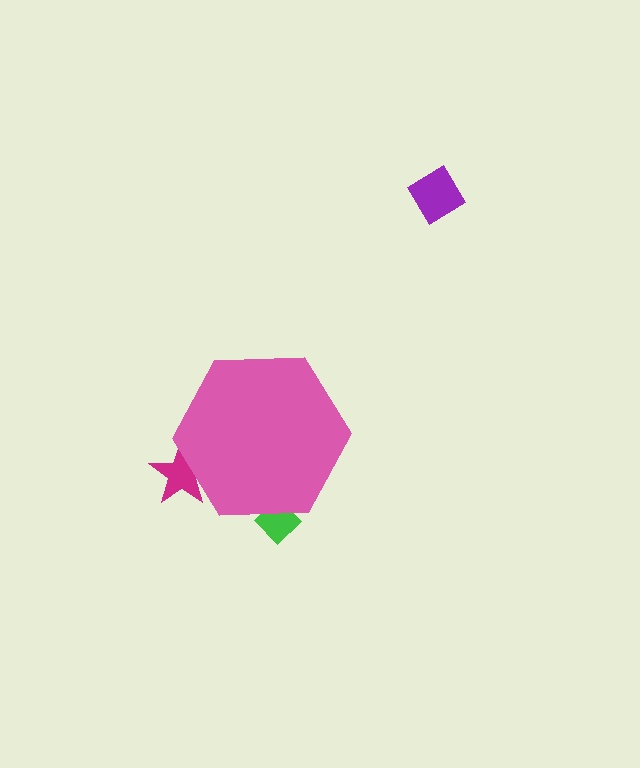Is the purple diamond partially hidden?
No, the purple diamond is fully visible.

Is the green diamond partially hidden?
Yes, the green diamond is partially hidden behind the pink hexagon.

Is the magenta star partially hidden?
Yes, the magenta star is partially hidden behind the pink hexagon.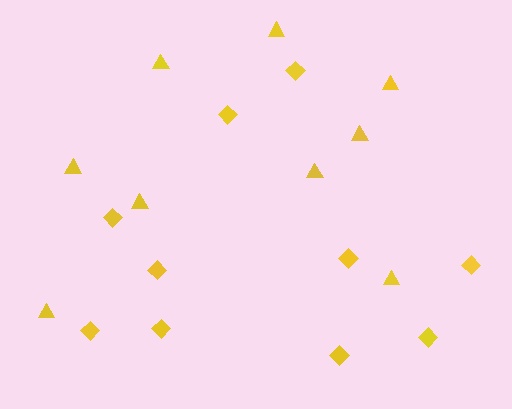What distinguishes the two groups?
There are 2 groups: one group of diamonds (10) and one group of triangles (9).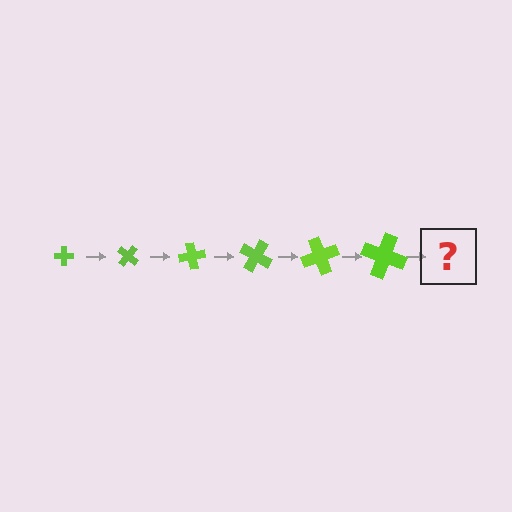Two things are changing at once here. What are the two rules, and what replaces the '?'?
The two rules are that the cross grows larger each step and it rotates 40 degrees each step. The '?' should be a cross, larger than the previous one and rotated 240 degrees from the start.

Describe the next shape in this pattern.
It should be a cross, larger than the previous one and rotated 240 degrees from the start.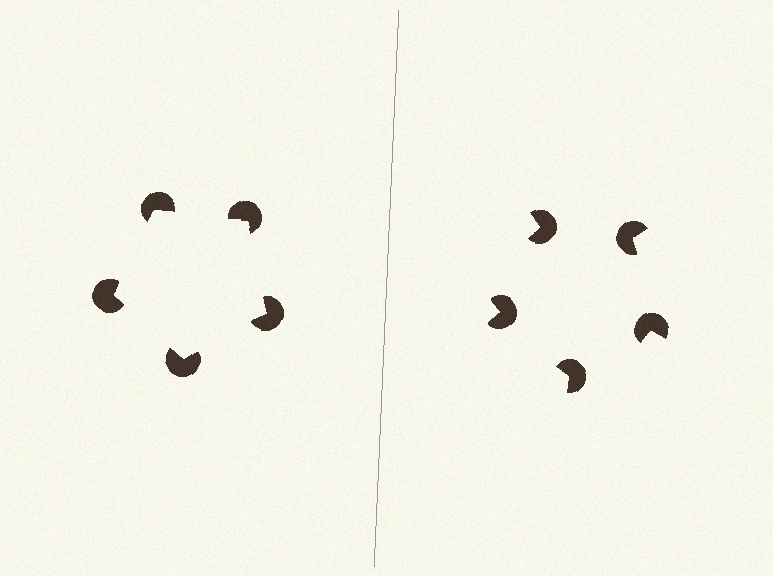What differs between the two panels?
The pac-man discs are positioned identically on both sides; only the wedge orientations differ. On the left they align to a pentagon; on the right they are misaligned.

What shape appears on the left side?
An illusory pentagon.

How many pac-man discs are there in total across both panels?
10 — 5 on each side.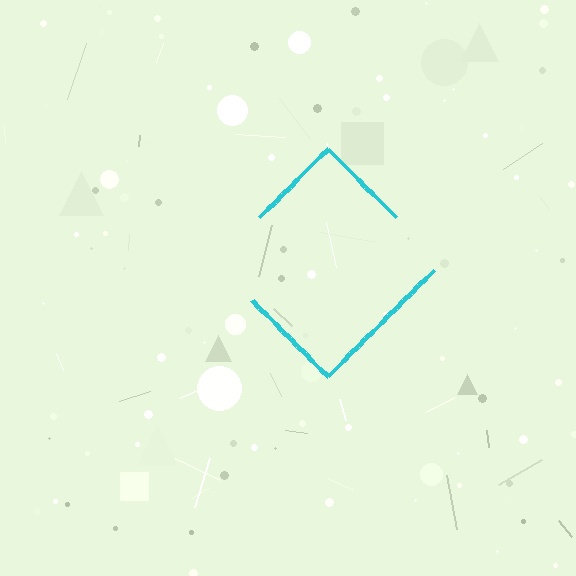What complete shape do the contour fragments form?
The contour fragments form a diamond.